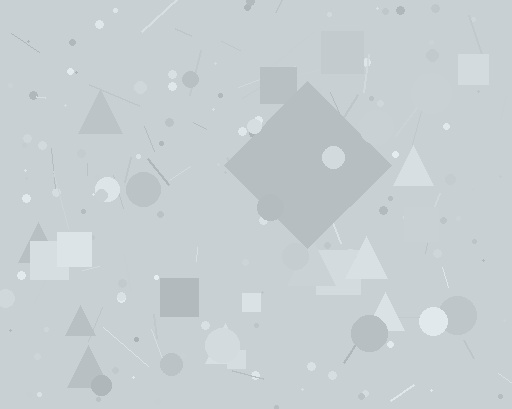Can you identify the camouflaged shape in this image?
The camouflaged shape is a diamond.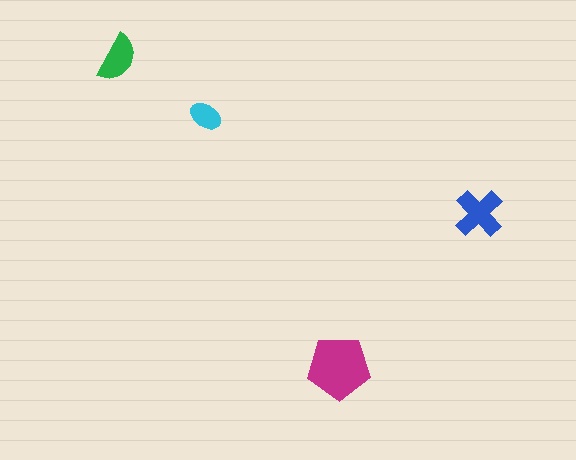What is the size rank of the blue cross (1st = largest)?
2nd.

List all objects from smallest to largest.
The cyan ellipse, the green semicircle, the blue cross, the magenta pentagon.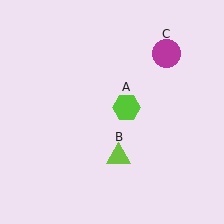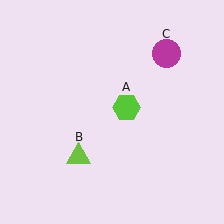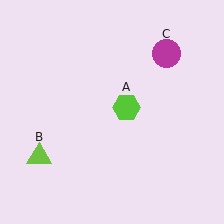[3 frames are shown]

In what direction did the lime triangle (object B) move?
The lime triangle (object B) moved left.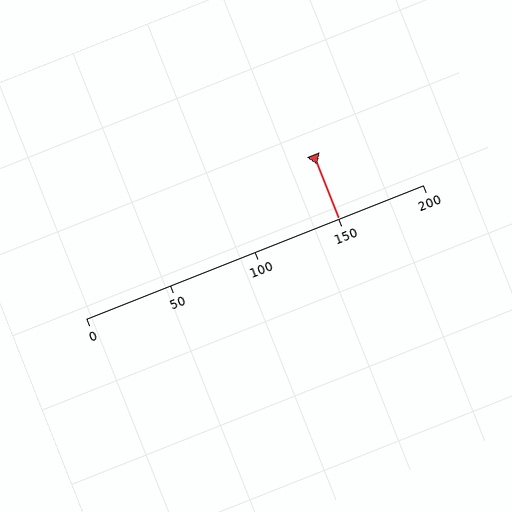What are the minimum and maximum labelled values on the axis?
The axis runs from 0 to 200.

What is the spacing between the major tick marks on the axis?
The major ticks are spaced 50 apart.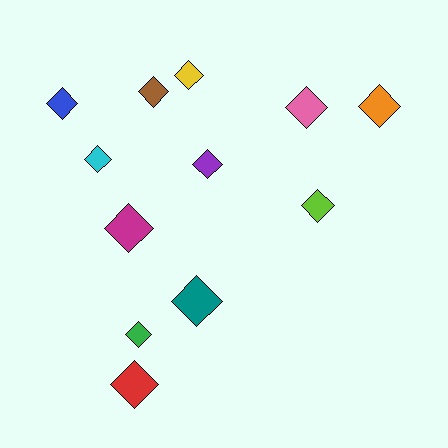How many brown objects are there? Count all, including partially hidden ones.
There is 1 brown object.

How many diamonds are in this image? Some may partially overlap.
There are 12 diamonds.